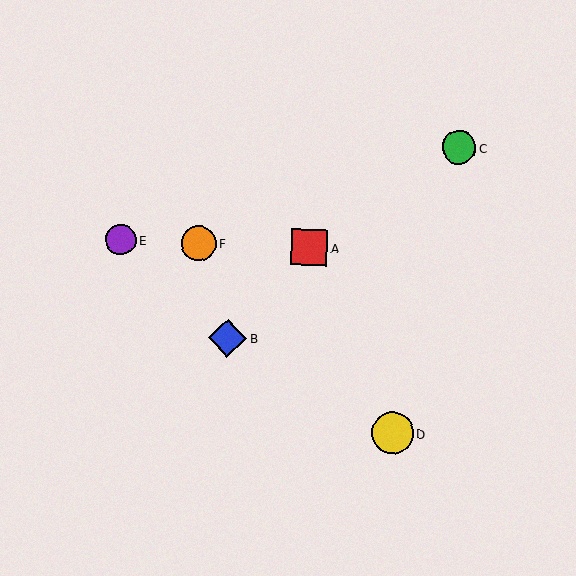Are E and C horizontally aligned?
No, E is at y≈240 and C is at y≈147.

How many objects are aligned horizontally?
3 objects (A, E, F) are aligned horizontally.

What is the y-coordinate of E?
Object E is at y≈240.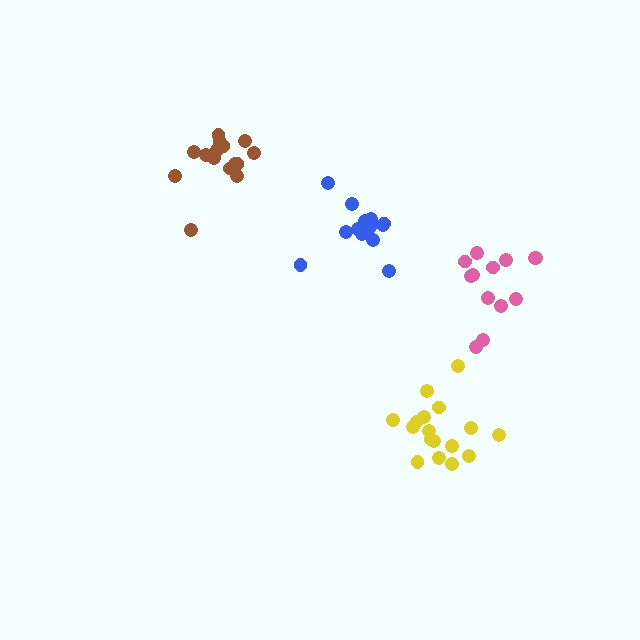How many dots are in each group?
Group 1: 15 dots, Group 2: 13 dots, Group 3: 17 dots, Group 4: 13 dots (58 total).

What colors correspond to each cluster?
The clusters are colored: brown, blue, yellow, pink.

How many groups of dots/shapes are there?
There are 4 groups.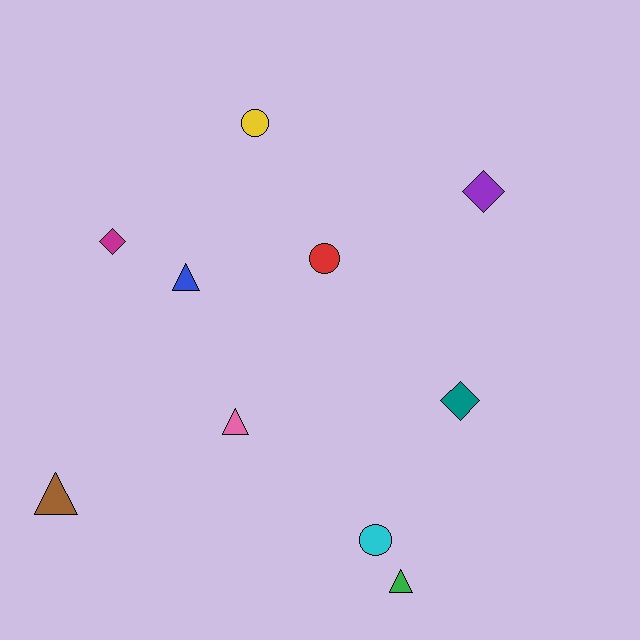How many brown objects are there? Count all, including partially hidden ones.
There is 1 brown object.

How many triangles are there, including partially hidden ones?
There are 4 triangles.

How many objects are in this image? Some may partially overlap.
There are 10 objects.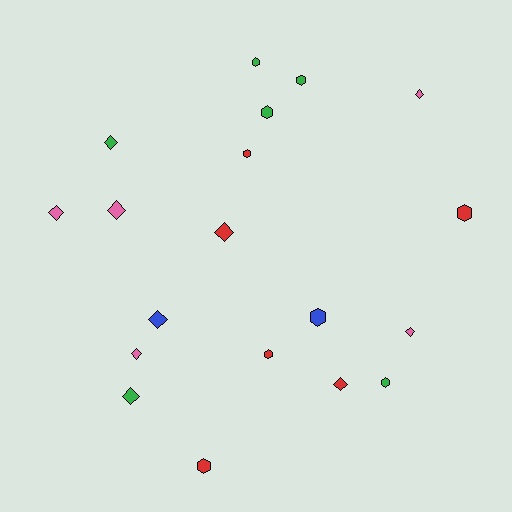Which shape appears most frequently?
Diamond, with 10 objects.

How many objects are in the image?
There are 19 objects.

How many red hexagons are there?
There are 4 red hexagons.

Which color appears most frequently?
Red, with 6 objects.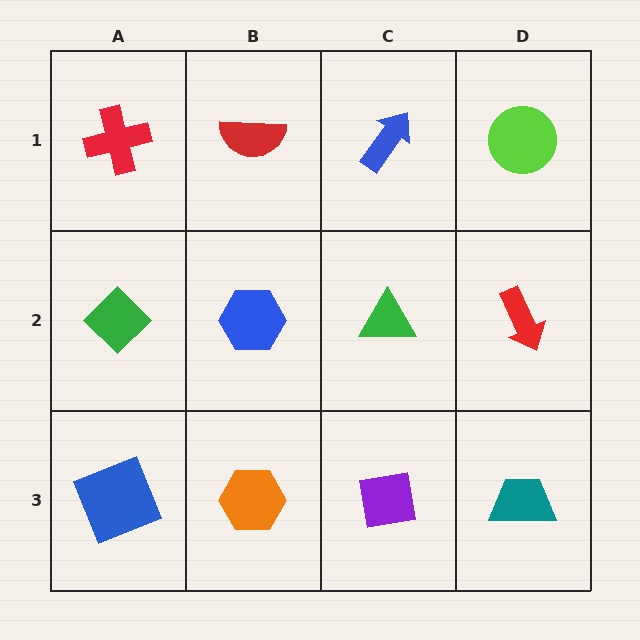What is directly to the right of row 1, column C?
A lime circle.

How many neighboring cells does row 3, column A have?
2.